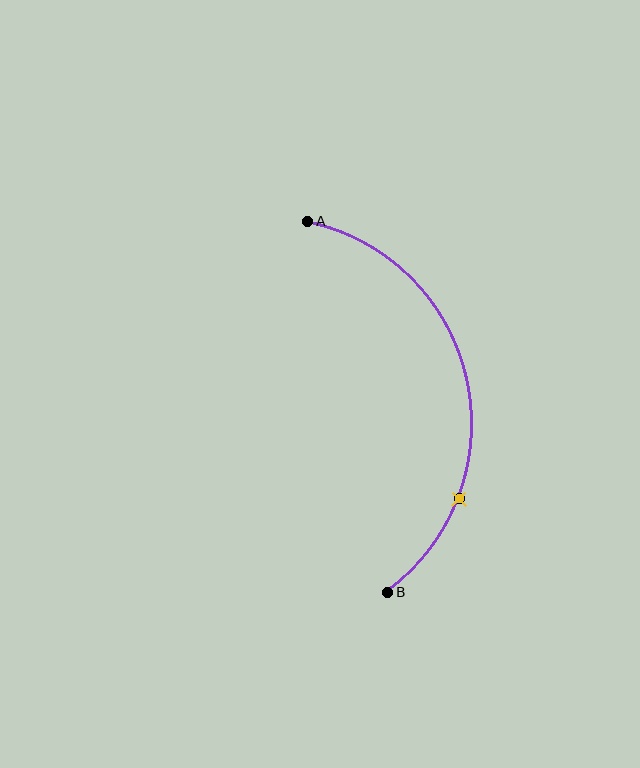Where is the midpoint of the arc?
The arc midpoint is the point on the curve farthest from the straight line joining A and B. It sits to the right of that line.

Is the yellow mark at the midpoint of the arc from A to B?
No. The yellow mark lies on the arc but is closer to endpoint B. The arc midpoint would be at the point on the curve equidistant along the arc from both A and B.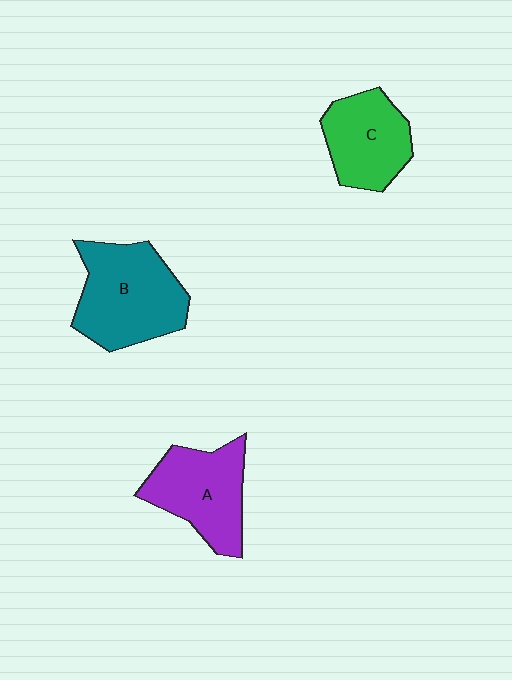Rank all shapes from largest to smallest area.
From largest to smallest: B (teal), A (purple), C (green).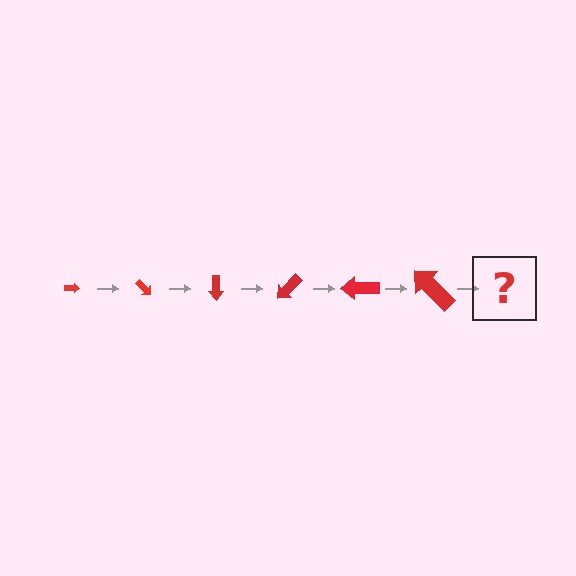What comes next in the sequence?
The next element should be an arrow, larger than the previous one and rotated 270 degrees from the start.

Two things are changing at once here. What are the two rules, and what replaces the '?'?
The two rules are that the arrow grows larger each step and it rotates 45 degrees each step. The '?' should be an arrow, larger than the previous one and rotated 270 degrees from the start.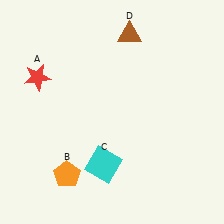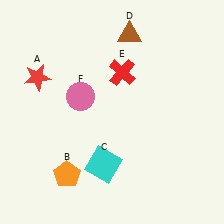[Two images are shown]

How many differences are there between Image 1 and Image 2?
There are 2 differences between the two images.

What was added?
A red cross (E), a pink circle (F) were added in Image 2.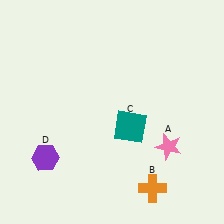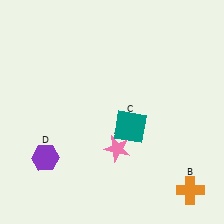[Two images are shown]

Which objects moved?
The objects that moved are: the pink star (A), the orange cross (B).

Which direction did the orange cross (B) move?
The orange cross (B) moved right.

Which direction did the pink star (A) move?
The pink star (A) moved left.